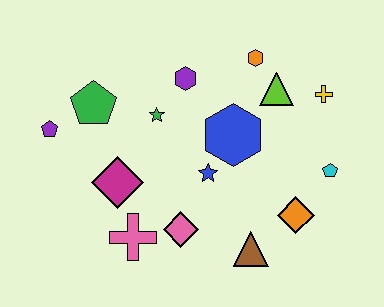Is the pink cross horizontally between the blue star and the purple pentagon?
Yes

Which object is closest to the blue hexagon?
The blue star is closest to the blue hexagon.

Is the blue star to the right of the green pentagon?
Yes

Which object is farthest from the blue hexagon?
The purple pentagon is farthest from the blue hexagon.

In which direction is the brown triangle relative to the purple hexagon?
The brown triangle is below the purple hexagon.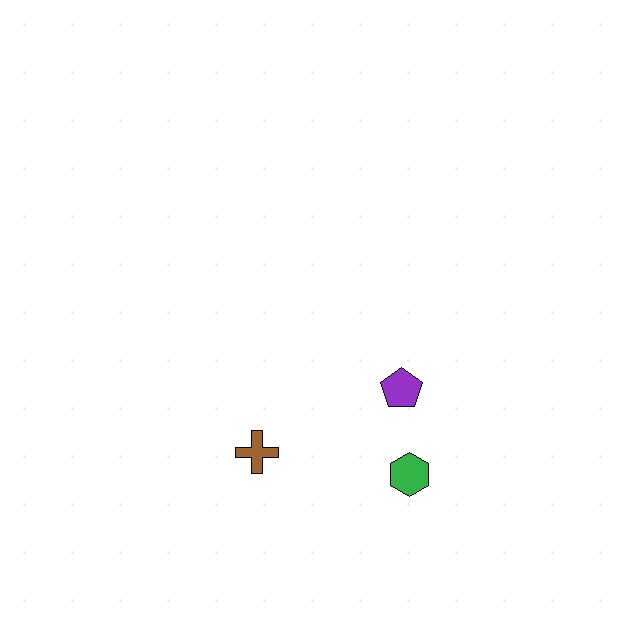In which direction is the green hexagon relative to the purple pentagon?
The green hexagon is below the purple pentagon.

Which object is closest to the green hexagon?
The purple pentagon is closest to the green hexagon.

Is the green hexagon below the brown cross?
Yes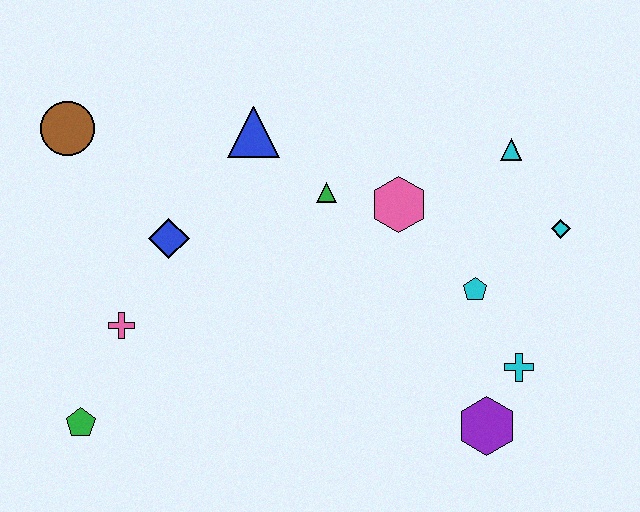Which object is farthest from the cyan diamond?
The green pentagon is farthest from the cyan diamond.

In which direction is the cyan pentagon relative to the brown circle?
The cyan pentagon is to the right of the brown circle.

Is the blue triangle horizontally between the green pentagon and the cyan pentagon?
Yes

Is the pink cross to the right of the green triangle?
No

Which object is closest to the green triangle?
The pink hexagon is closest to the green triangle.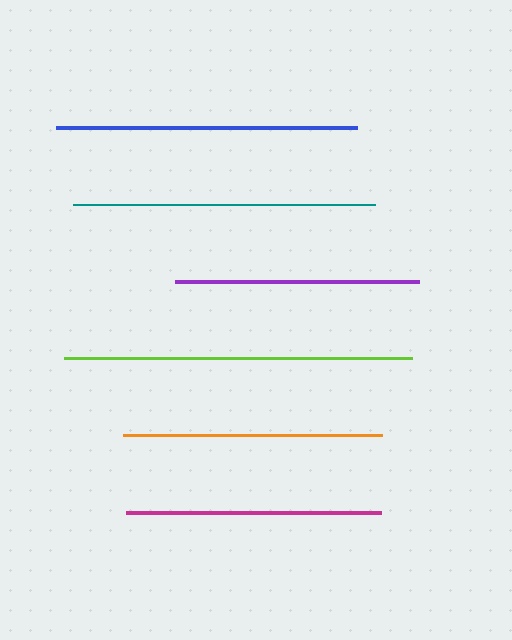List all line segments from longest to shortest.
From longest to shortest: lime, teal, blue, orange, magenta, purple.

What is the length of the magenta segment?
The magenta segment is approximately 256 pixels long.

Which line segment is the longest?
The lime line is the longest at approximately 349 pixels.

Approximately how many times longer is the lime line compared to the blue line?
The lime line is approximately 1.2 times the length of the blue line.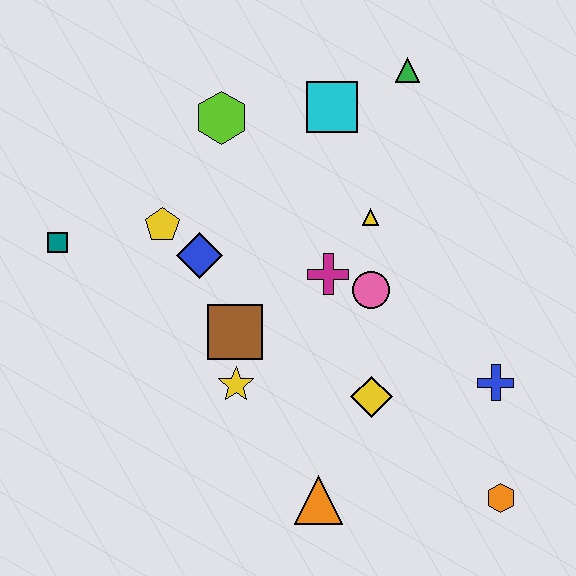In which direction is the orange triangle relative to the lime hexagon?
The orange triangle is below the lime hexagon.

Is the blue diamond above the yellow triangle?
No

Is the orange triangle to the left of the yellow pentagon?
No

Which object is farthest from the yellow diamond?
The teal square is farthest from the yellow diamond.